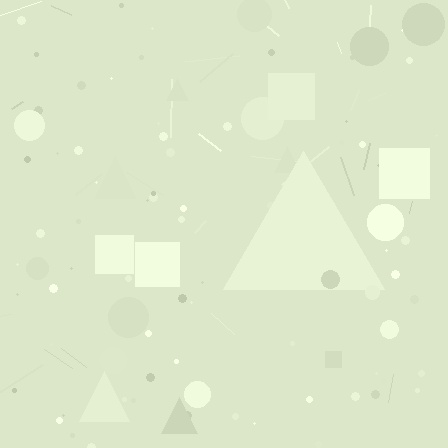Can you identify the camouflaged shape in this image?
The camouflaged shape is a triangle.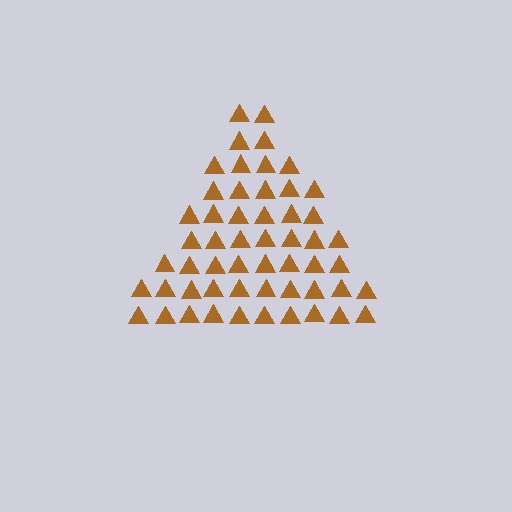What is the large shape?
The large shape is a triangle.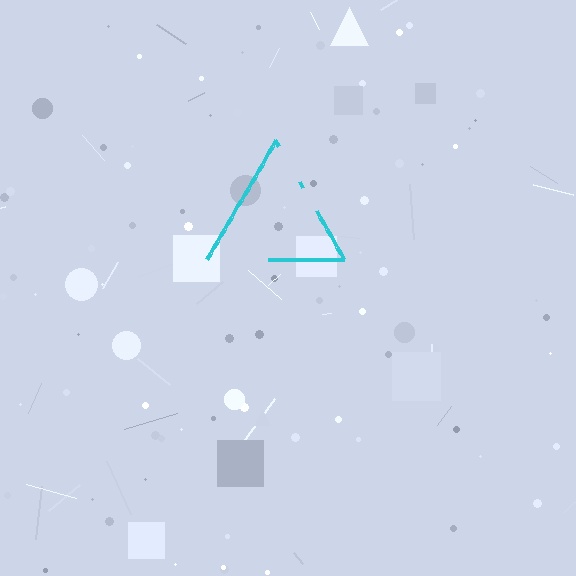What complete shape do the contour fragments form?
The contour fragments form a triangle.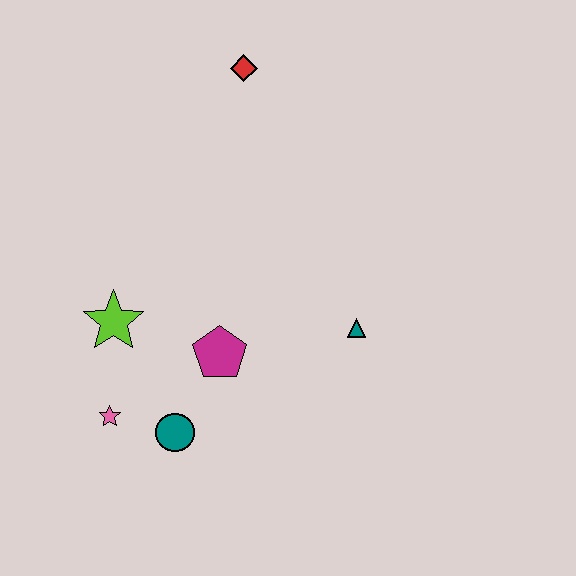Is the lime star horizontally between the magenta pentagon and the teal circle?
No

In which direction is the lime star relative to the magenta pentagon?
The lime star is to the left of the magenta pentagon.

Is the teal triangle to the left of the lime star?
No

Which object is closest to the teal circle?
The pink star is closest to the teal circle.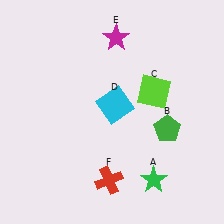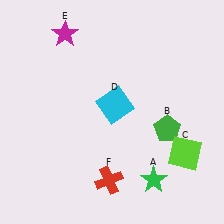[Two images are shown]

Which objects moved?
The objects that moved are: the lime square (C), the magenta star (E).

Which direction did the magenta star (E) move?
The magenta star (E) moved left.